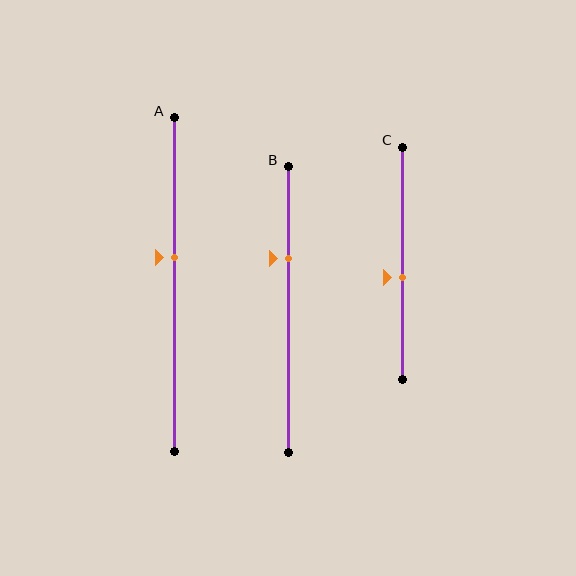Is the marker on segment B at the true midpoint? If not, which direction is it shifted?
No, the marker on segment B is shifted upward by about 18% of the segment length.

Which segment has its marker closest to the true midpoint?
Segment C has its marker closest to the true midpoint.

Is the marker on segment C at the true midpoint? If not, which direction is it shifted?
No, the marker on segment C is shifted downward by about 6% of the segment length.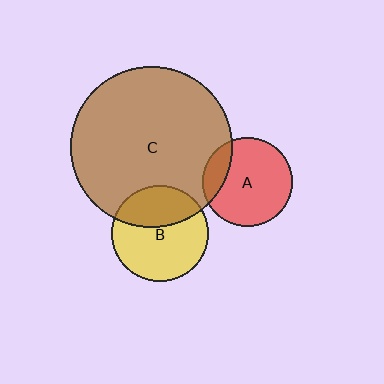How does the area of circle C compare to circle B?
Approximately 2.8 times.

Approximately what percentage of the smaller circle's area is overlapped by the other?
Approximately 35%.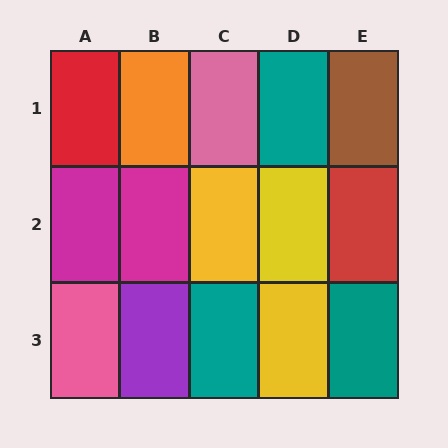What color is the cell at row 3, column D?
Yellow.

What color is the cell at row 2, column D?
Yellow.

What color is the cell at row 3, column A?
Pink.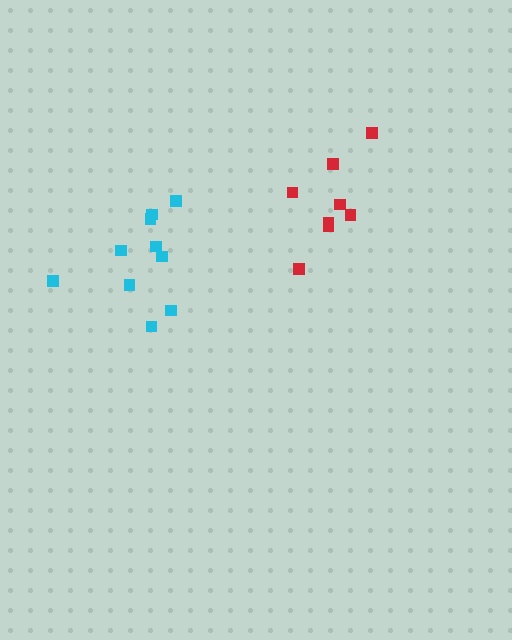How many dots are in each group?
Group 1: 8 dots, Group 2: 10 dots (18 total).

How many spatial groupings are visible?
There are 2 spatial groupings.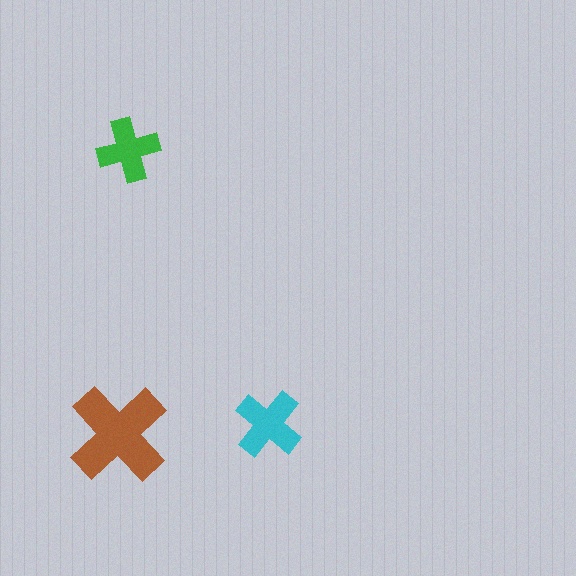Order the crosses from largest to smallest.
the brown one, the cyan one, the green one.